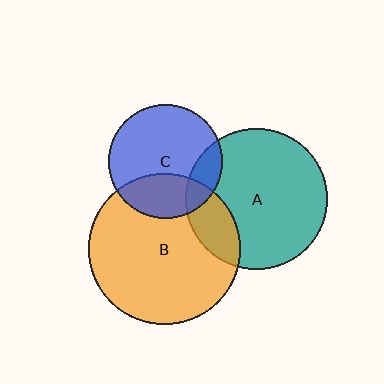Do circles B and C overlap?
Yes.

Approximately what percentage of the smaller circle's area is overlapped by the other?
Approximately 30%.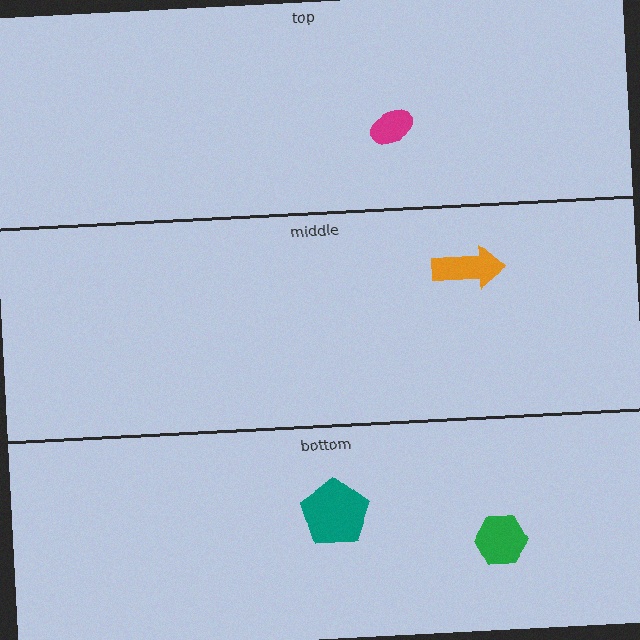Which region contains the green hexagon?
The bottom region.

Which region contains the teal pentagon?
The bottom region.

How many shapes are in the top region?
1.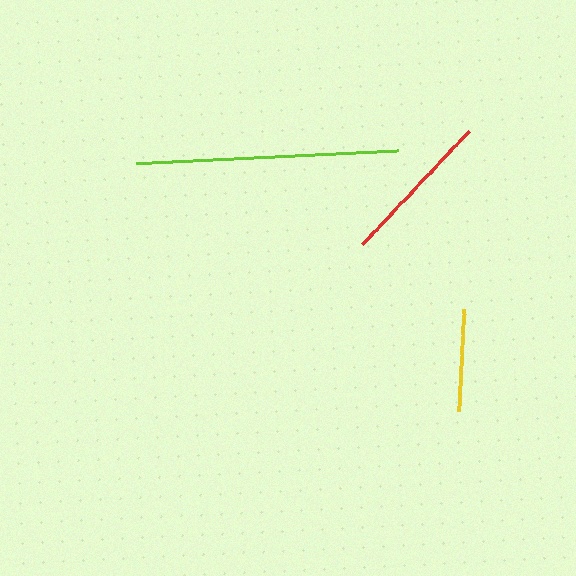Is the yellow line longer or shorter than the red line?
The red line is longer than the yellow line.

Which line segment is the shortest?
The yellow line is the shortest at approximately 102 pixels.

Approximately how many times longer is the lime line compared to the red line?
The lime line is approximately 1.7 times the length of the red line.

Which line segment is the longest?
The lime line is the longest at approximately 263 pixels.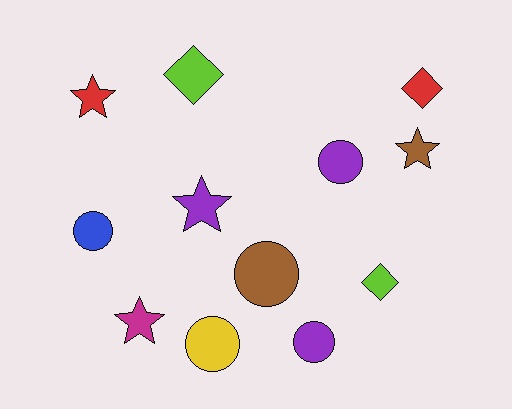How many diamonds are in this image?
There are 3 diamonds.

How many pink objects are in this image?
There are no pink objects.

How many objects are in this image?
There are 12 objects.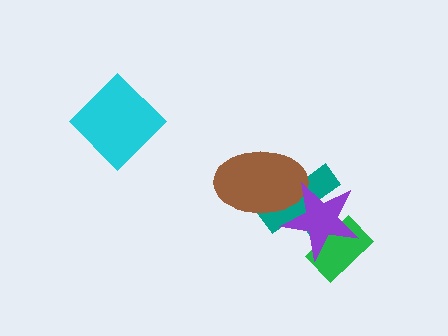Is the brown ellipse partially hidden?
Yes, it is partially covered by another shape.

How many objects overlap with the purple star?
3 objects overlap with the purple star.